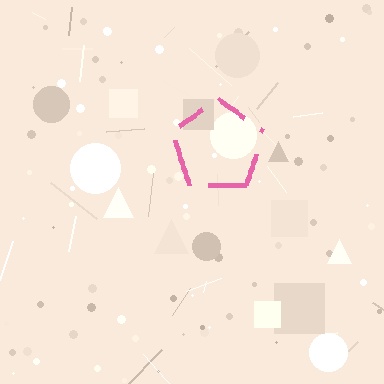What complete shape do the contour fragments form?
The contour fragments form a pentagon.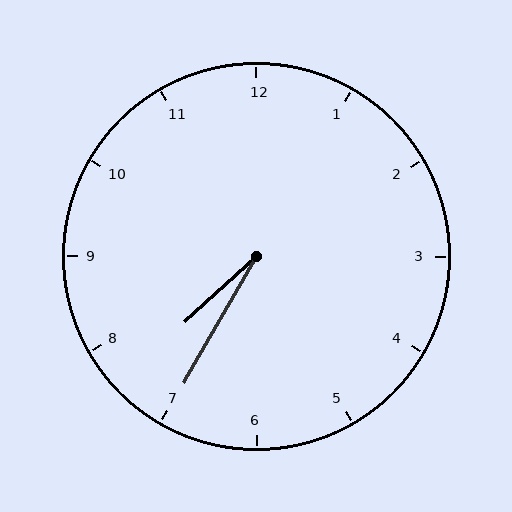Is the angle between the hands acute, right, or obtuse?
It is acute.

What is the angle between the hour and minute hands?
Approximately 18 degrees.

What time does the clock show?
7:35.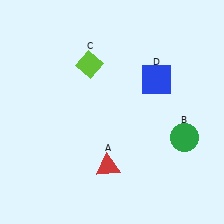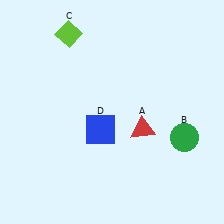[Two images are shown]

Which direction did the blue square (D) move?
The blue square (D) moved left.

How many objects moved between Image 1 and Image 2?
3 objects moved between the two images.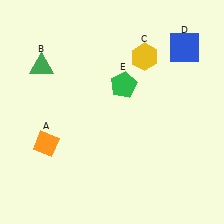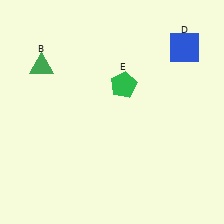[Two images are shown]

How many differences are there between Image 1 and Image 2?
There are 2 differences between the two images.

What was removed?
The yellow hexagon (C), the orange diamond (A) were removed in Image 2.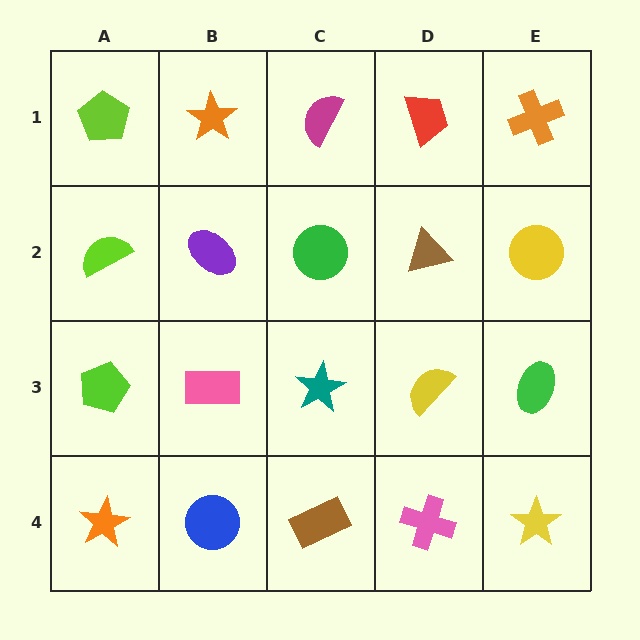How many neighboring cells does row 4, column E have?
2.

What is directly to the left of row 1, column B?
A lime pentagon.